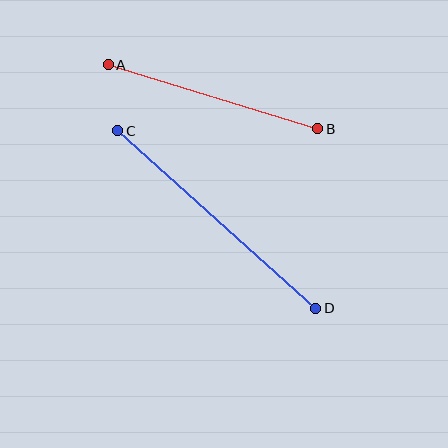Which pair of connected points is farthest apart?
Points C and D are farthest apart.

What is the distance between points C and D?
The distance is approximately 266 pixels.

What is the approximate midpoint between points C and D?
The midpoint is at approximately (217, 220) pixels.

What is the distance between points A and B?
The distance is approximately 219 pixels.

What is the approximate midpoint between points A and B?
The midpoint is at approximately (213, 97) pixels.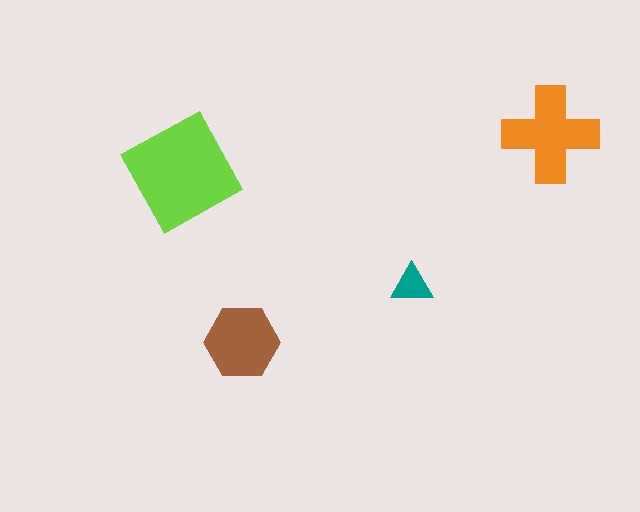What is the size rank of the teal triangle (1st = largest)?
4th.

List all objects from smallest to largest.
The teal triangle, the brown hexagon, the orange cross, the lime diamond.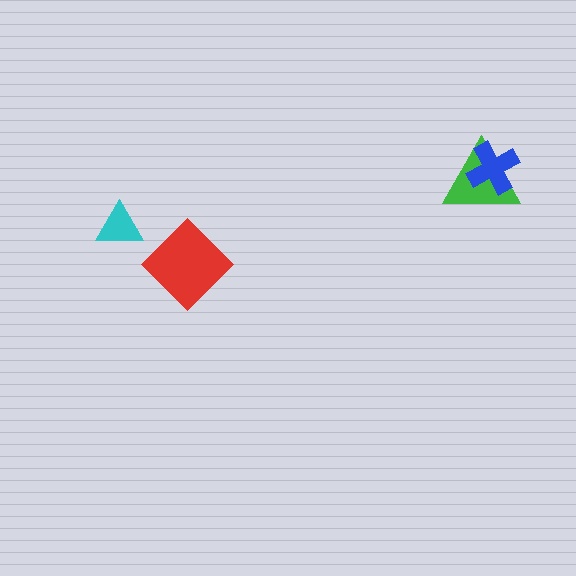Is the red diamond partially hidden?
No, no other shape covers it.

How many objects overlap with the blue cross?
1 object overlaps with the blue cross.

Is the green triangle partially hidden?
Yes, it is partially covered by another shape.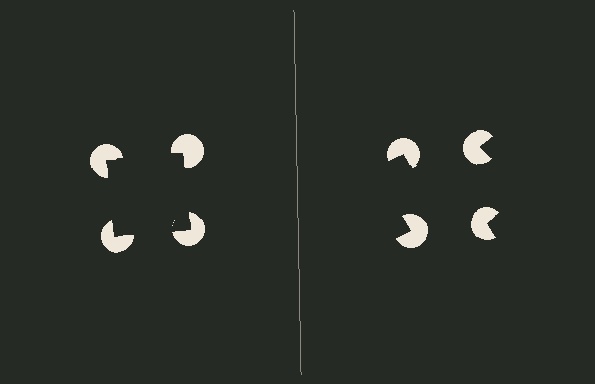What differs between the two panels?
The pac-man discs are positioned identically on both sides; only the wedge orientations differ. On the left they align to a square; on the right they are misaligned.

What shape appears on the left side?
An illusory square.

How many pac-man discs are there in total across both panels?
8 — 4 on each side.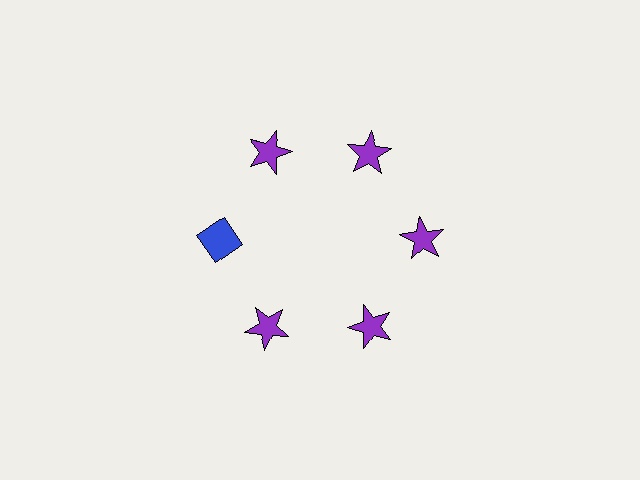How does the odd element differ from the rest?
It differs in both color (blue instead of purple) and shape (diamond instead of star).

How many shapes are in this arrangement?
There are 6 shapes arranged in a ring pattern.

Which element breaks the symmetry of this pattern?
The blue diamond at roughly the 9 o'clock position breaks the symmetry. All other shapes are purple stars.